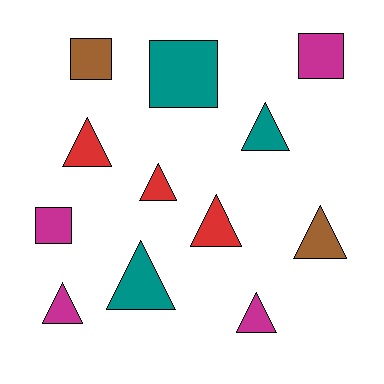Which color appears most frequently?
Magenta, with 4 objects.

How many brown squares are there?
There is 1 brown square.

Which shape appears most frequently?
Triangle, with 8 objects.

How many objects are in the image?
There are 12 objects.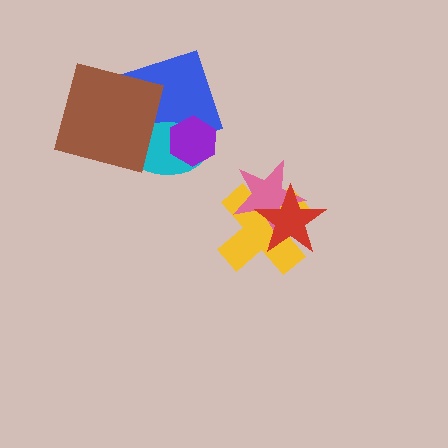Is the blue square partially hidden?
Yes, it is partially covered by another shape.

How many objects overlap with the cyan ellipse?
3 objects overlap with the cyan ellipse.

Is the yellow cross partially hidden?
Yes, it is partially covered by another shape.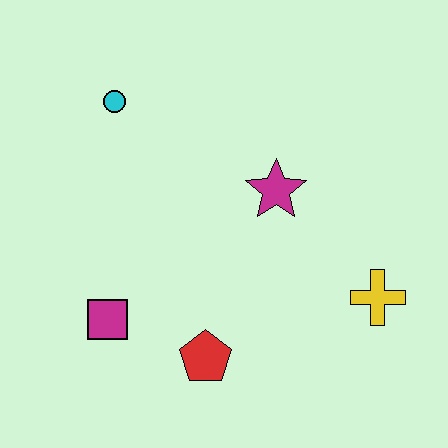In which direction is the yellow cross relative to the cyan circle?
The yellow cross is to the right of the cyan circle.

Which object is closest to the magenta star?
The yellow cross is closest to the magenta star.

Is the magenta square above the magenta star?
No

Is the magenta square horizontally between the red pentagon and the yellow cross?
No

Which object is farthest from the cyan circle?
The yellow cross is farthest from the cyan circle.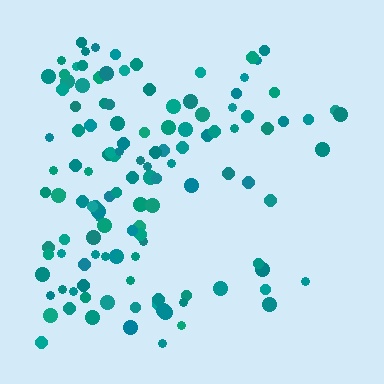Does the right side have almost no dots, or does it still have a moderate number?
Still a moderate number, just noticeably fewer than the left.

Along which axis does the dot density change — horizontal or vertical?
Horizontal.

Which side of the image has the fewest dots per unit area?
The right.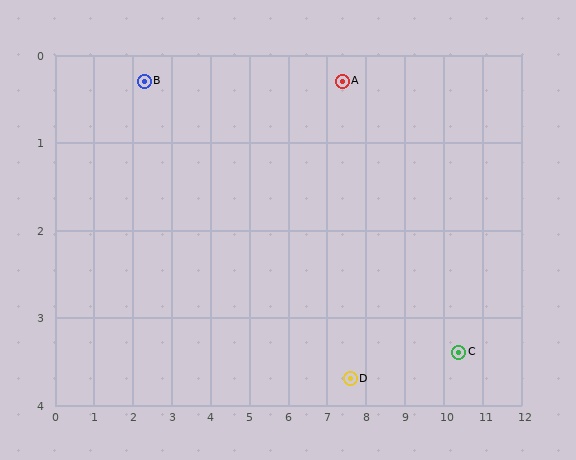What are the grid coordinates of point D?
Point D is at approximately (7.6, 3.7).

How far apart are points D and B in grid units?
Points D and B are about 6.3 grid units apart.